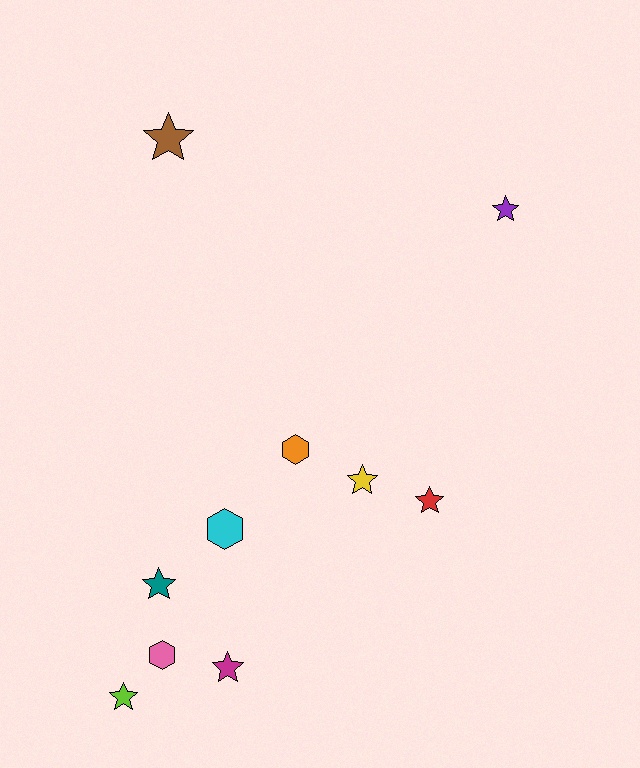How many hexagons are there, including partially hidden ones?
There are 3 hexagons.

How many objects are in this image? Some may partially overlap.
There are 10 objects.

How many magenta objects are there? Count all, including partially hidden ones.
There is 1 magenta object.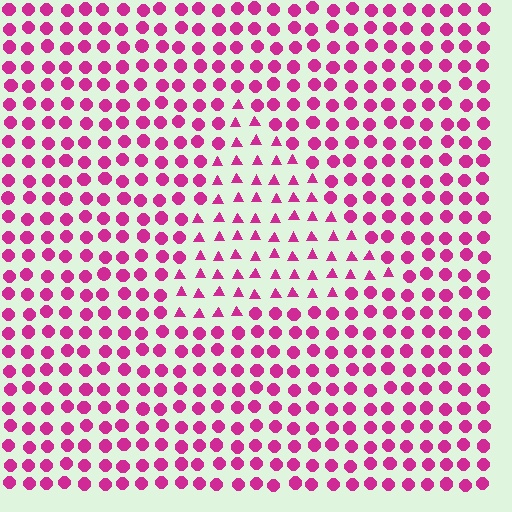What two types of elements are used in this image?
The image uses triangles inside the triangle region and circles outside it.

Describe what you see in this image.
The image is filled with small magenta elements arranged in a uniform grid. A triangle-shaped region contains triangles, while the surrounding area contains circles. The boundary is defined purely by the change in element shape.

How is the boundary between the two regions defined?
The boundary is defined by a change in element shape: triangles inside vs. circles outside. All elements share the same color and spacing.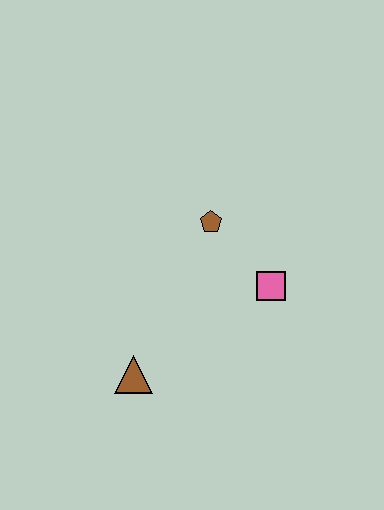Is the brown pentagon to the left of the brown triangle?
No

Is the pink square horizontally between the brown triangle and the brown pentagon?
No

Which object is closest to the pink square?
The brown pentagon is closest to the pink square.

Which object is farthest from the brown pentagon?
The brown triangle is farthest from the brown pentagon.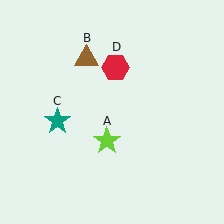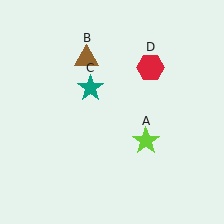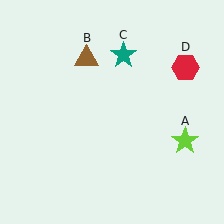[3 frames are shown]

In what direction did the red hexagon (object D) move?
The red hexagon (object D) moved right.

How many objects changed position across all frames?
3 objects changed position: lime star (object A), teal star (object C), red hexagon (object D).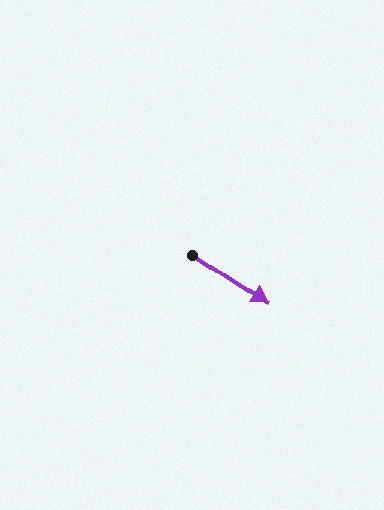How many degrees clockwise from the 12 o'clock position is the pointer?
Approximately 123 degrees.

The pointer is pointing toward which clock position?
Roughly 4 o'clock.